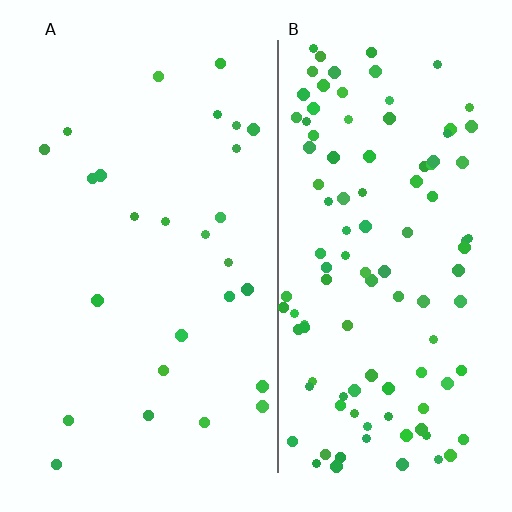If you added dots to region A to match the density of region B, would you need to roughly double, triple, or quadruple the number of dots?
Approximately quadruple.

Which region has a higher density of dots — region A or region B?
B (the right).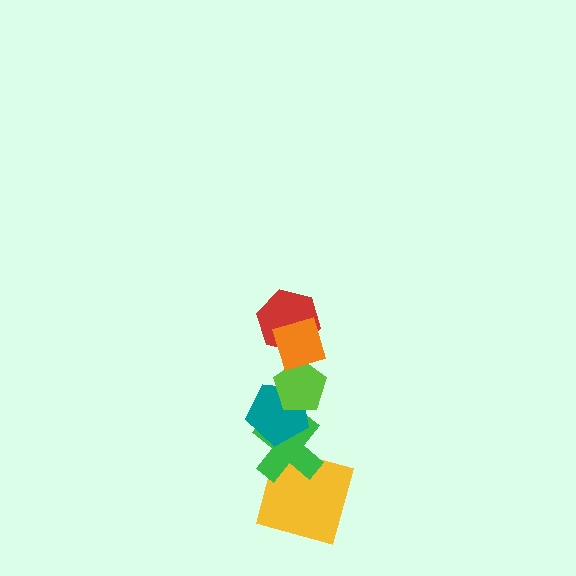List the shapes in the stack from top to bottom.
From top to bottom: the orange square, the red hexagon, the lime pentagon, the teal pentagon, the green cross, the yellow square.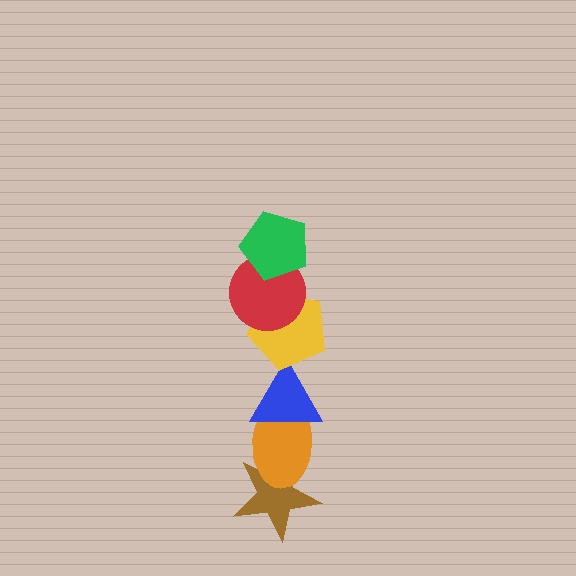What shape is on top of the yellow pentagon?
The red circle is on top of the yellow pentagon.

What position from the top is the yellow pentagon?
The yellow pentagon is 3rd from the top.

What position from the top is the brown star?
The brown star is 6th from the top.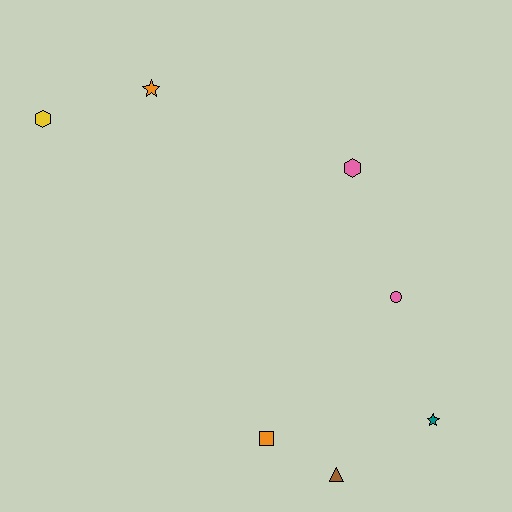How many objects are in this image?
There are 7 objects.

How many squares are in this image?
There is 1 square.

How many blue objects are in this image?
There are no blue objects.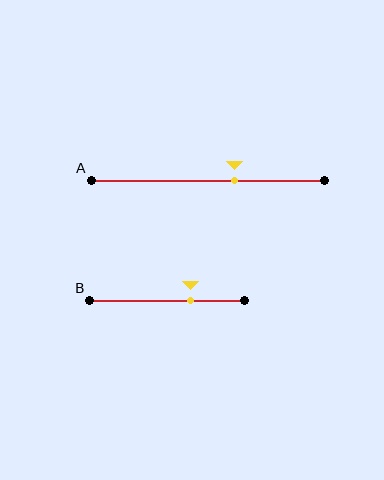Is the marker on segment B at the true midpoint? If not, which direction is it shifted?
No, the marker on segment B is shifted to the right by about 15% of the segment length.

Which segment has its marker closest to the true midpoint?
Segment A has its marker closest to the true midpoint.